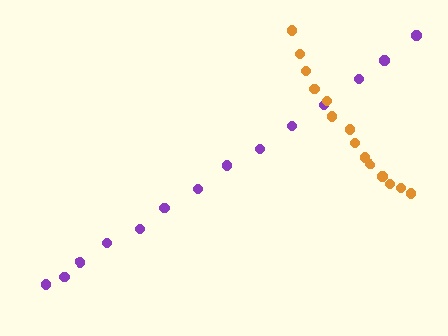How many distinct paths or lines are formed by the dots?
There are 2 distinct paths.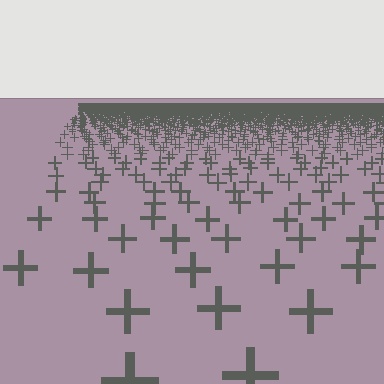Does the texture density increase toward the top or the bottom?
Density increases toward the top.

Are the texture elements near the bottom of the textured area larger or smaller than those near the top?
Larger. Near the bottom, elements are closer to the viewer and appear at a bigger on-screen size.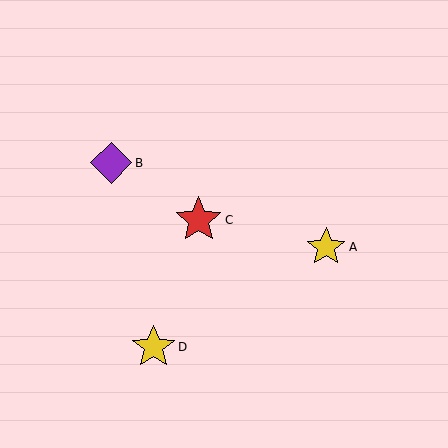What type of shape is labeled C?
Shape C is a red star.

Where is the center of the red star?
The center of the red star is at (199, 220).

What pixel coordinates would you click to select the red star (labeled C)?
Click at (199, 220) to select the red star C.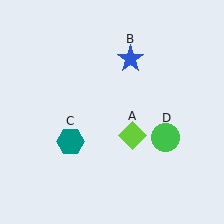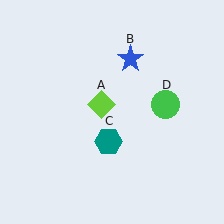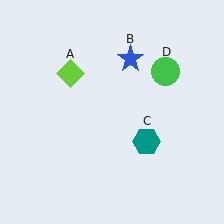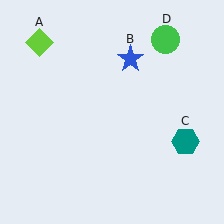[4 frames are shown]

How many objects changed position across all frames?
3 objects changed position: lime diamond (object A), teal hexagon (object C), green circle (object D).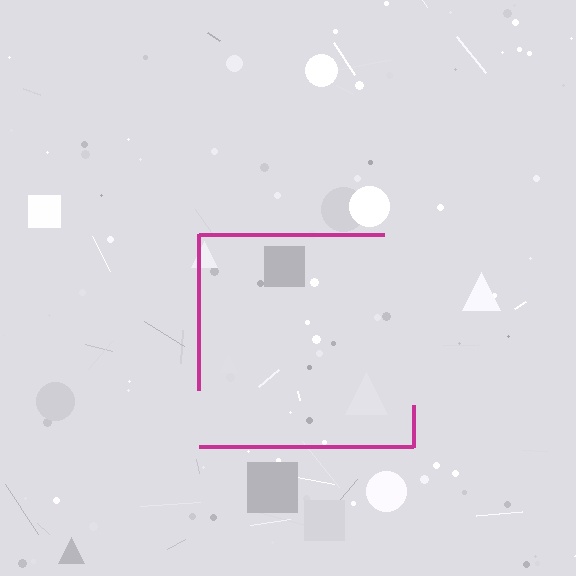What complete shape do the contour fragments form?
The contour fragments form a square.